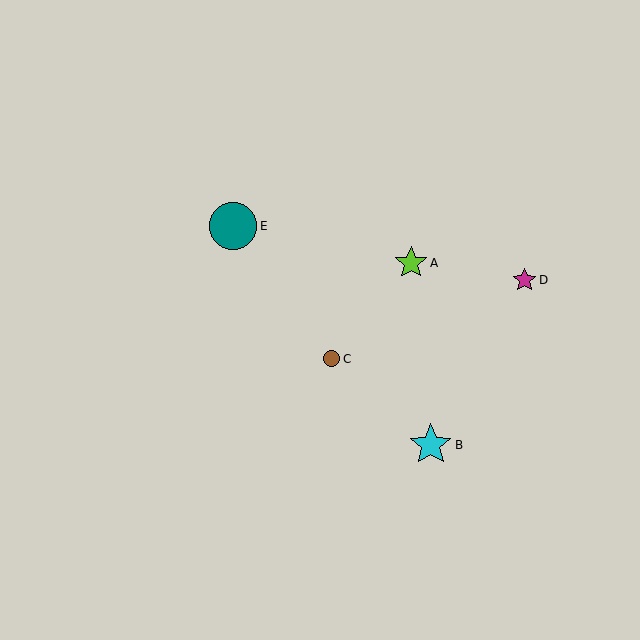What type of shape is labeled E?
Shape E is a teal circle.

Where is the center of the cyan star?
The center of the cyan star is at (431, 445).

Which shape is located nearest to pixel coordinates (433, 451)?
The cyan star (labeled B) at (431, 445) is nearest to that location.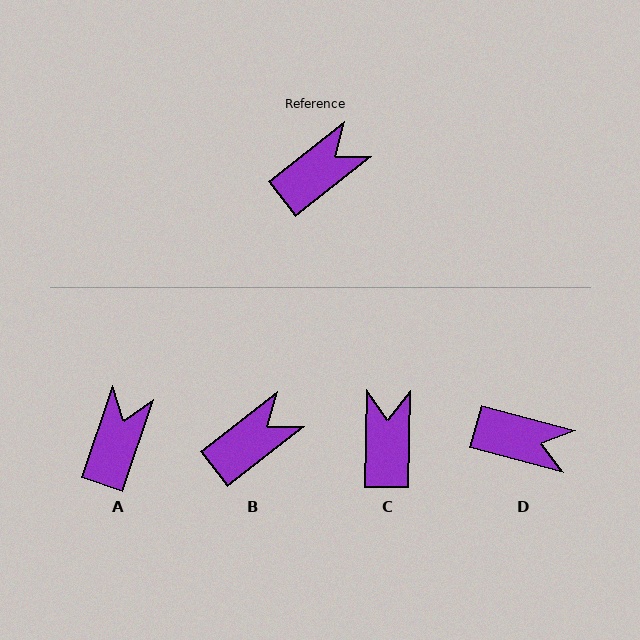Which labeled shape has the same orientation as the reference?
B.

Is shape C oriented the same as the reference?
No, it is off by about 51 degrees.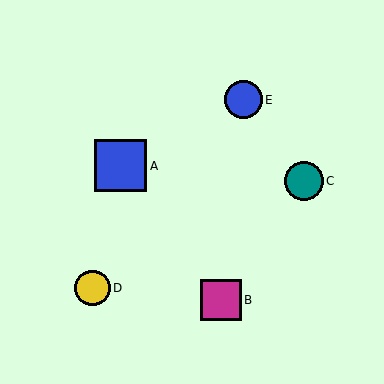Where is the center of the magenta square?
The center of the magenta square is at (221, 300).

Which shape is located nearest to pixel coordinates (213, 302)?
The magenta square (labeled B) at (221, 300) is nearest to that location.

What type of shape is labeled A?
Shape A is a blue square.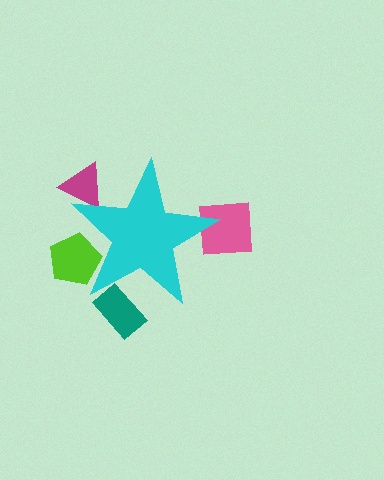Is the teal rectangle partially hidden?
Yes, the teal rectangle is partially hidden behind the cyan star.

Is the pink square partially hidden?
Yes, the pink square is partially hidden behind the cyan star.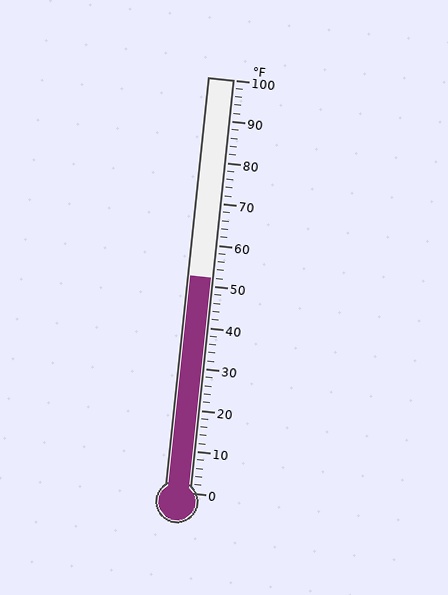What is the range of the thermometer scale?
The thermometer scale ranges from 0°F to 100°F.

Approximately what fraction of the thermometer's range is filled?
The thermometer is filled to approximately 50% of its range.